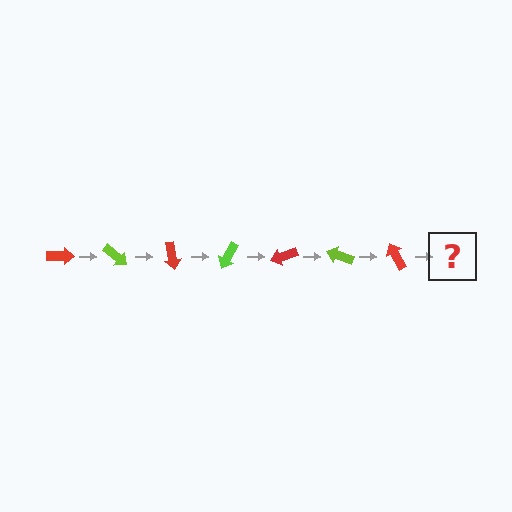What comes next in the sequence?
The next element should be a lime arrow, rotated 280 degrees from the start.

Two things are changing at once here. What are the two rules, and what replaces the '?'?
The two rules are that it rotates 40 degrees each step and the color cycles through red and lime. The '?' should be a lime arrow, rotated 280 degrees from the start.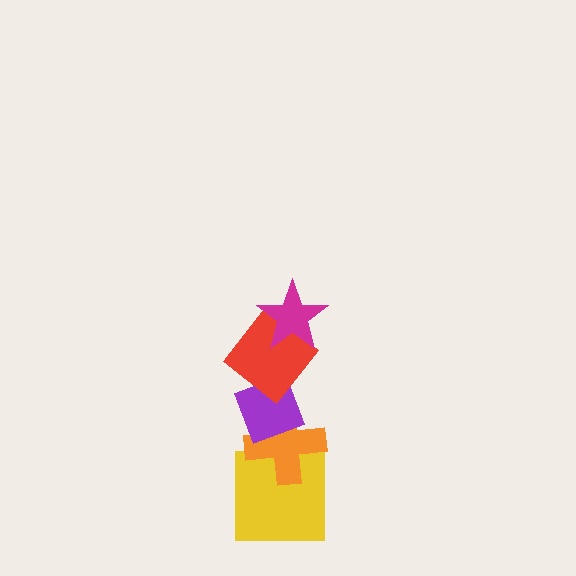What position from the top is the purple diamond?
The purple diamond is 3rd from the top.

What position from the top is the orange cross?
The orange cross is 4th from the top.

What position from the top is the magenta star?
The magenta star is 1st from the top.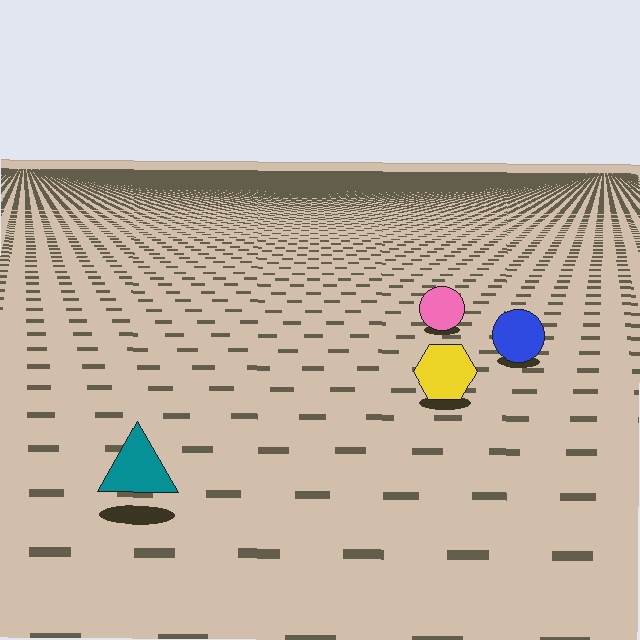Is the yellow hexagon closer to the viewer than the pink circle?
Yes. The yellow hexagon is closer — you can tell from the texture gradient: the ground texture is coarser near it.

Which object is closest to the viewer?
The teal triangle is closest. The texture marks near it are larger and more spread out.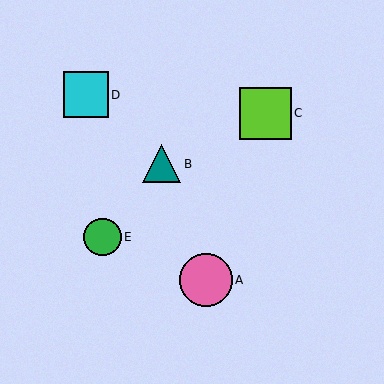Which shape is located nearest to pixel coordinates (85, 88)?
The cyan square (labeled D) at (86, 95) is nearest to that location.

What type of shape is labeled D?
Shape D is a cyan square.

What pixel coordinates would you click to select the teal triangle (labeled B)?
Click at (162, 164) to select the teal triangle B.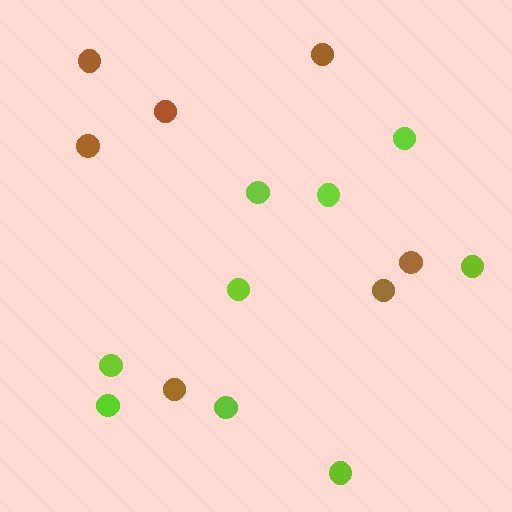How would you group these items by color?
There are 2 groups: one group of lime circles (9) and one group of brown circles (7).